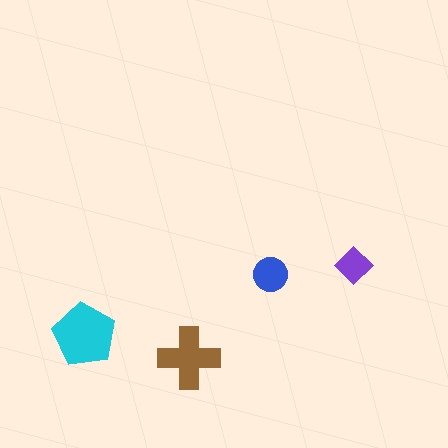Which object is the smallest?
The purple diamond.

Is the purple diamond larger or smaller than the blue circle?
Smaller.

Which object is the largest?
The cyan pentagon.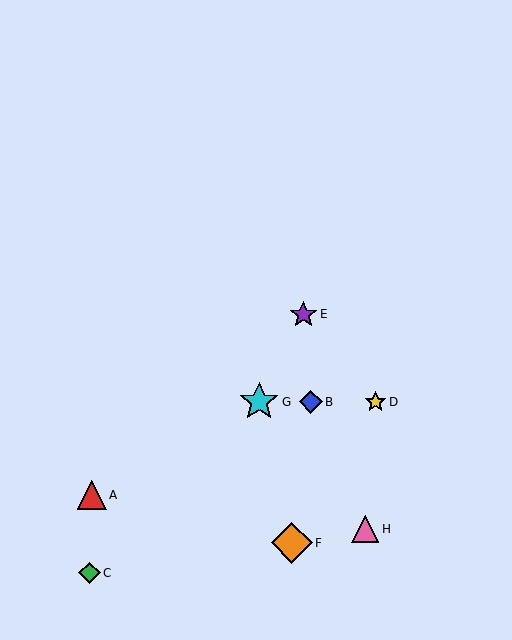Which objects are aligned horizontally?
Objects B, D, G are aligned horizontally.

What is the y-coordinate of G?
Object G is at y≈402.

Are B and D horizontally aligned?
Yes, both are at y≈402.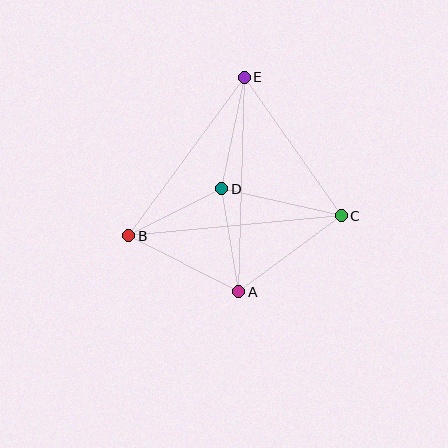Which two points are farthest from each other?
Points A and E are farthest from each other.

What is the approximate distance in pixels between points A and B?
The distance between A and B is approximately 123 pixels.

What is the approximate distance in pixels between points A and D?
The distance between A and D is approximately 105 pixels.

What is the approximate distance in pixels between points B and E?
The distance between B and E is approximately 196 pixels.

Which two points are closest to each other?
Points B and D are closest to each other.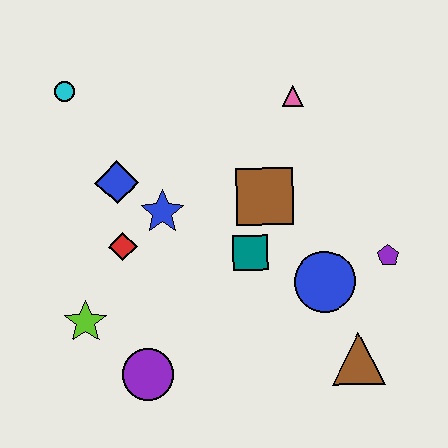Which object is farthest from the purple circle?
The pink triangle is farthest from the purple circle.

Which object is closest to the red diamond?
The blue star is closest to the red diamond.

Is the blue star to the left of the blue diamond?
No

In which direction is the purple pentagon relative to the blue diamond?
The purple pentagon is to the right of the blue diamond.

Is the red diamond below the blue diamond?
Yes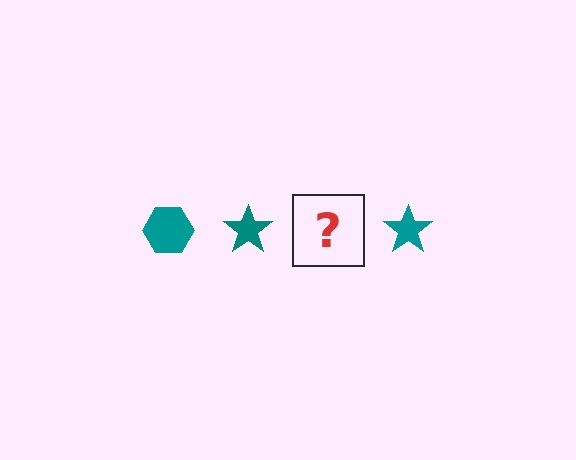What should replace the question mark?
The question mark should be replaced with a teal hexagon.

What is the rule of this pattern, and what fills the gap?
The rule is that the pattern cycles through hexagon, star shapes in teal. The gap should be filled with a teal hexagon.